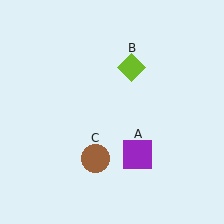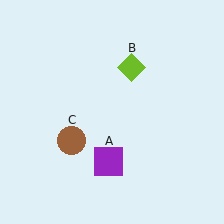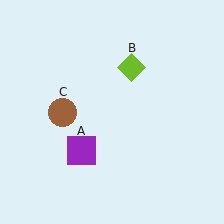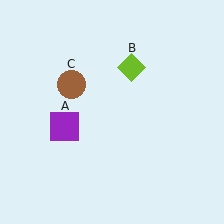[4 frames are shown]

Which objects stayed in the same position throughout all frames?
Lime diamond (object B) remained stationary.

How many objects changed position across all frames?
2 objects changed position: purple square (object A), brown circle (object C).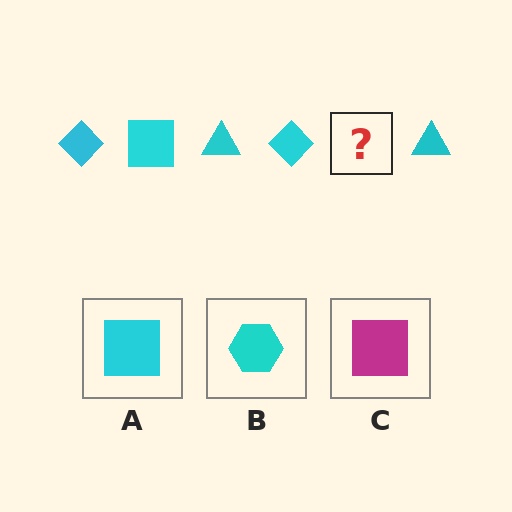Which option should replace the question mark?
Option A.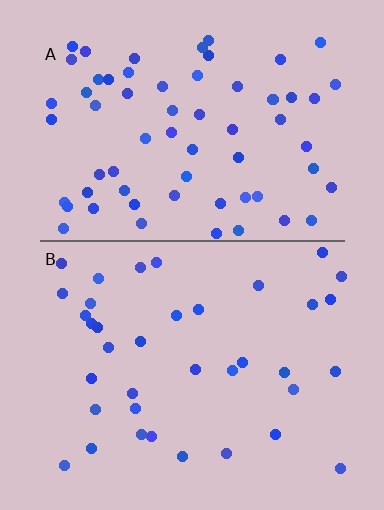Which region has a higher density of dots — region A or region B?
A (the top).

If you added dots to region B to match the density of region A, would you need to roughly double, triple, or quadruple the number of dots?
Approximately double.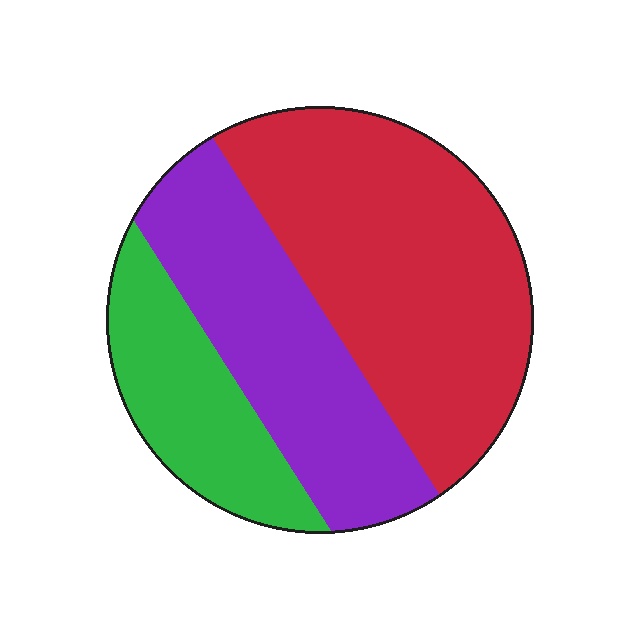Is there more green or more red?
Red.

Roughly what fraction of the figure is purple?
Purple takes up between a quarter and a half of the figure.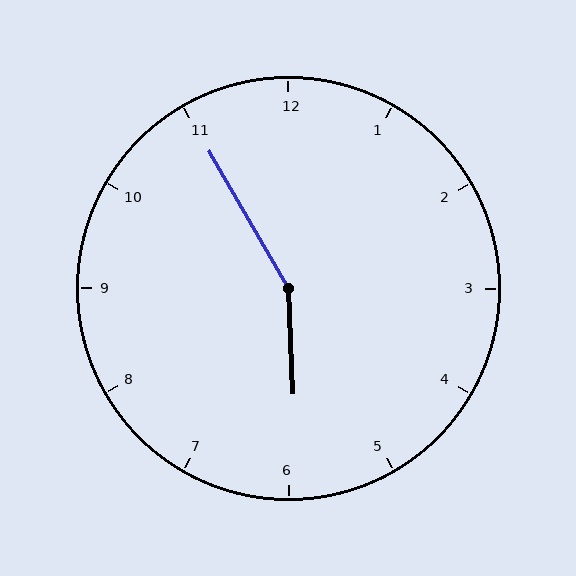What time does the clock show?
5:55.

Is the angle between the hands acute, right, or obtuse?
It is obtuse.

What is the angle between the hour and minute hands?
Approximately 152 degrees.